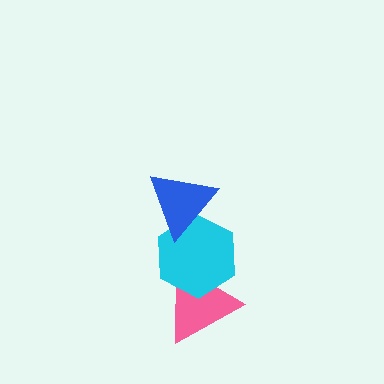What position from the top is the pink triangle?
The pink triangle is 3rd from the top.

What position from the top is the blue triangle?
The blue triangle is 1st from the top.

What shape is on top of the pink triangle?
The cyan hexagon is on top of the pink triangle.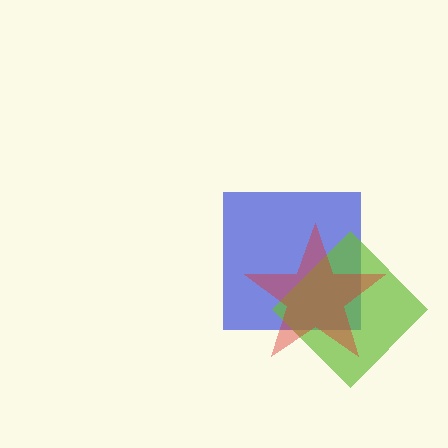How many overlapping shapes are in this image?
There are 3 overlapping shapes in the image.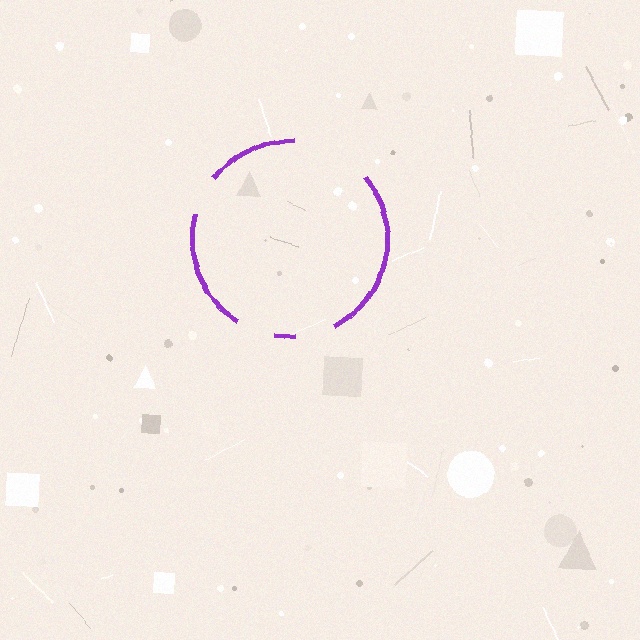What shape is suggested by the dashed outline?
The dashed outline suggests a circle.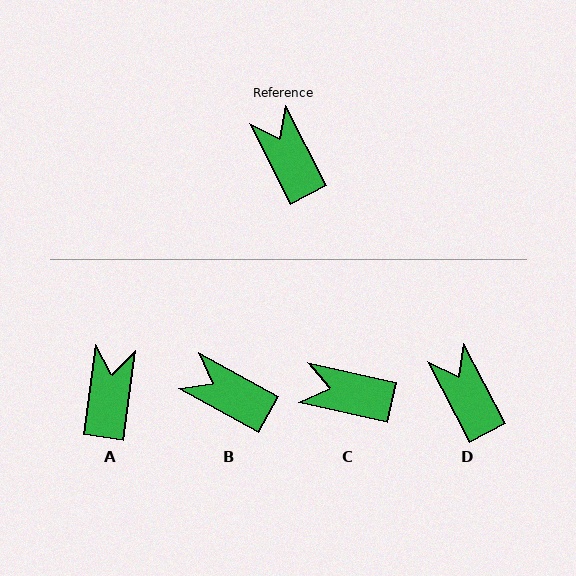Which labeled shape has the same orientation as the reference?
D.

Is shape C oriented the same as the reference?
No, it is off by about 50 degrees.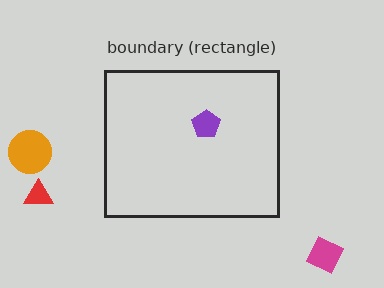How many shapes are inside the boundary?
1 inside, 3 outside.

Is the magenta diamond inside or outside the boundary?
Outside.